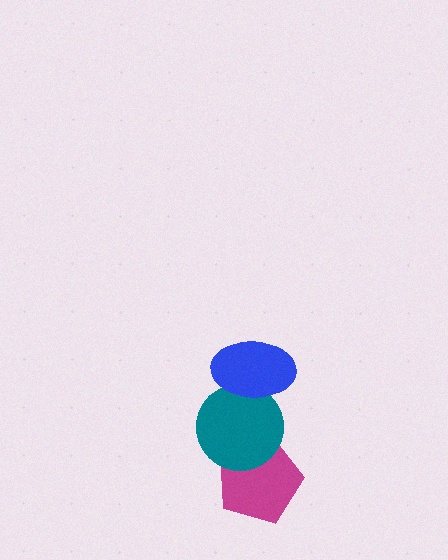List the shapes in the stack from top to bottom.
From top to bottom: the blue ellipse, the teal circle, the magenta pentagon.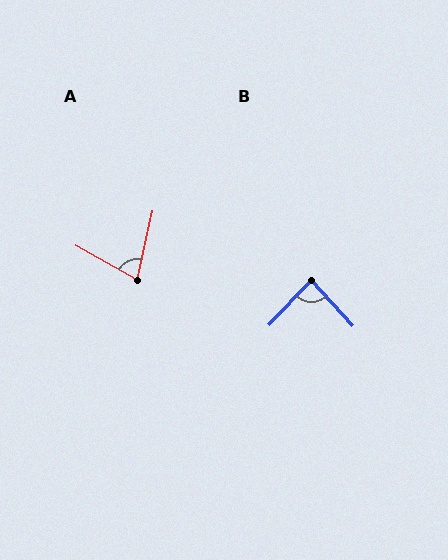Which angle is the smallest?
A, at approximately 74 degrees.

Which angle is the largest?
B, at approximately 86 degrees.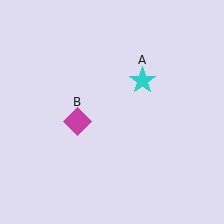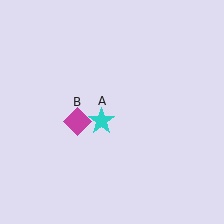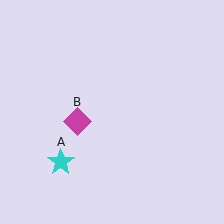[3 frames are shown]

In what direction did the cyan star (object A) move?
The cyan star (object A) moved down and to the left.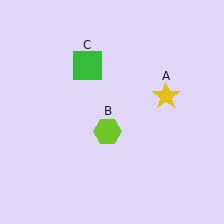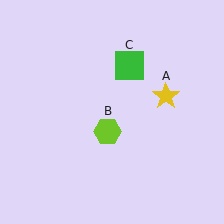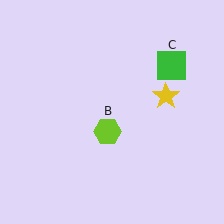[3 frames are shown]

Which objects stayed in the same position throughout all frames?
Yellow star (object A) and lime hexagon (object B) remained stationary.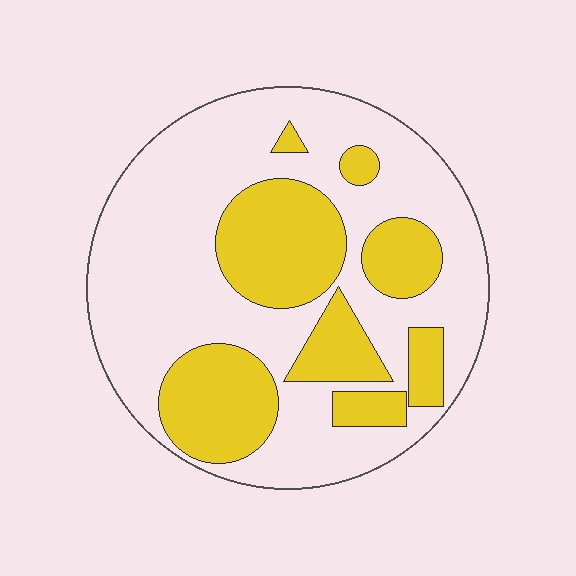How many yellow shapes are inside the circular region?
8.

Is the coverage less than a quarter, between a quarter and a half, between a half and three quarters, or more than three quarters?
Between a quarter and a half.